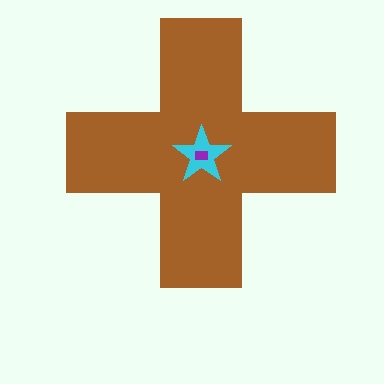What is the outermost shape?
The brown cross.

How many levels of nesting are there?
3.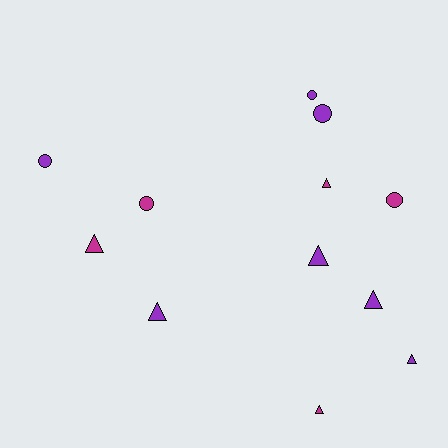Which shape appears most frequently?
Triangle, with 7 objects.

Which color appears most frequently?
Purple, with 7 objects.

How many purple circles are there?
There are 3 purple circles.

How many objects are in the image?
There are 12 objects.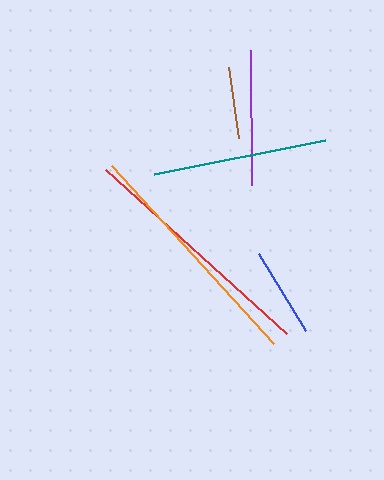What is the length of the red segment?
The red segment is approximately 244 pixels long.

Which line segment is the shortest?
The brown line is the shortest at approximately 71 pixels.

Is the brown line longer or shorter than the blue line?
The blue line is longer than the brown line.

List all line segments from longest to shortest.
From longest to shortest: red, orange, teal, purple, blue, brown.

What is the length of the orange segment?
The orange segment is approximately 241 pixels long.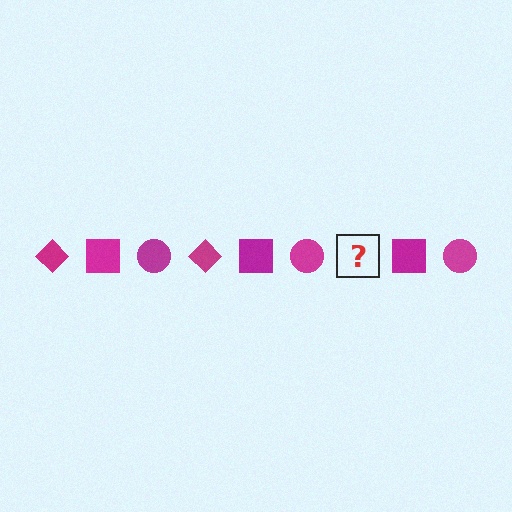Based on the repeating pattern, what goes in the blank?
The blank should be a magenta diamond.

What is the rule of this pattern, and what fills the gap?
The rule is that the pattern cycles through diamond, square, circle shapes in magenta. The gap should be filled with a magenta diamond.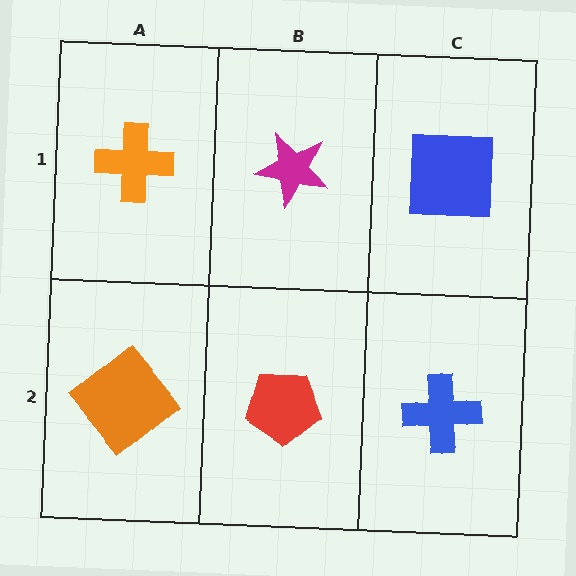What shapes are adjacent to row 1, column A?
An orange diamond (row 2, column A), a magenta star (row 1, column B).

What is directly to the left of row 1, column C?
A magenta star.